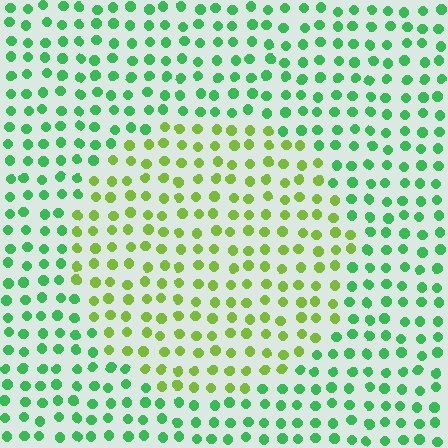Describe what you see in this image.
The image is filled with small green elements in a uniform arrangement. A circle-shaped region is visible where the elements are tinted to a slightly different hue, forming a subtle color boundary.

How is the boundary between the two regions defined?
The boundary is defined purely by a slight shift in hue (about 44 degrees). Spacing, size, and orientation are identical on both sides.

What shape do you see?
I see a circle.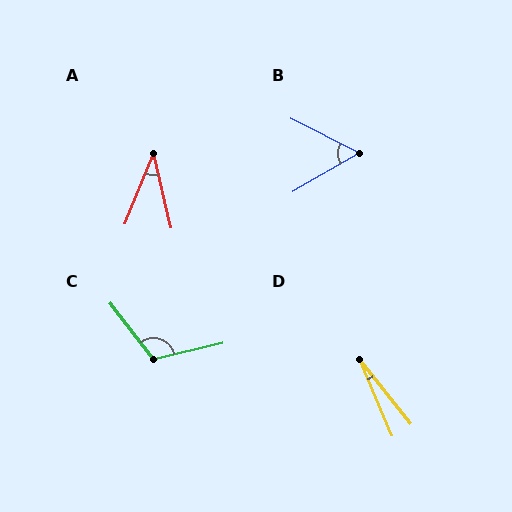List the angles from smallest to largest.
D (15°), A (35°), B (57°), C (114°).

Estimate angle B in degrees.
Approximately 57 degrees.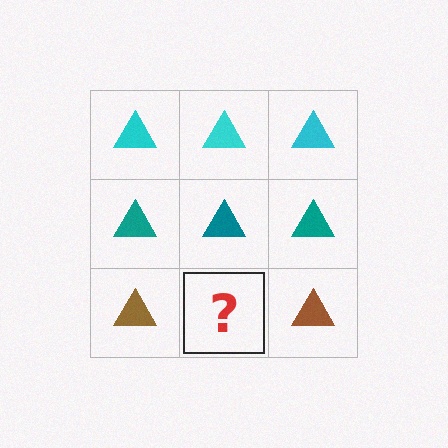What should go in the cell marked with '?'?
The missing cell should contain a brown triangle.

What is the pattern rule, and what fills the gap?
The rule is that each row has a consistent color. The gap should be filled with a brown triangle.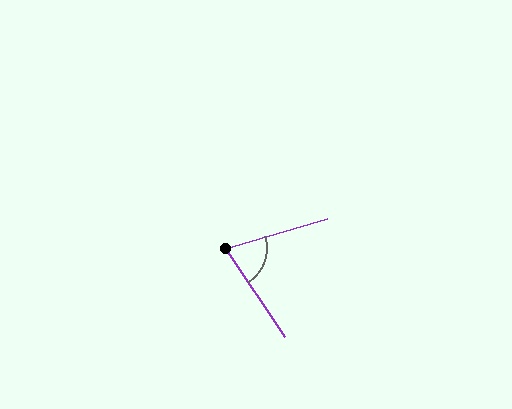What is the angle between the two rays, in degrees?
Approximately 73 degrees.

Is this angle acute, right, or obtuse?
It is acute.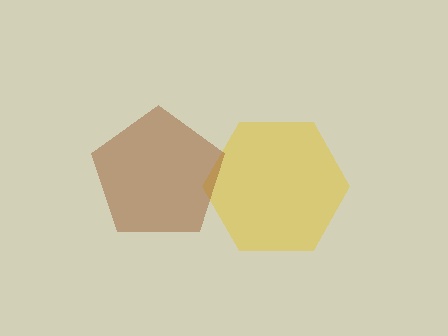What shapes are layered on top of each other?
The layered shapes are: a yellow hexagon, a brown pentagon.